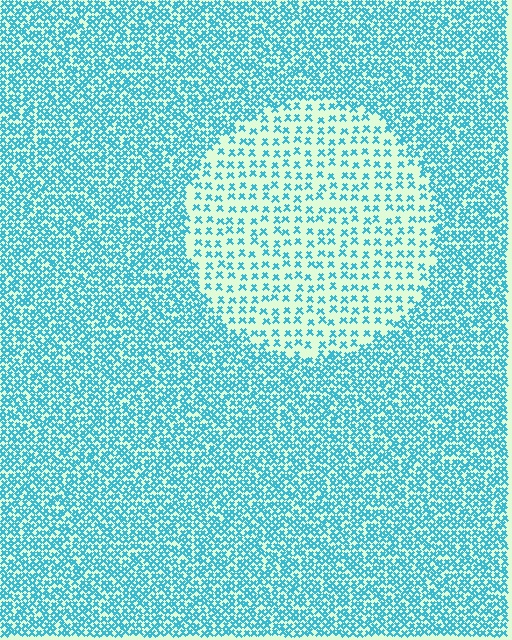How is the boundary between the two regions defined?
The boundary is defined by a change in element density (approximately 2.5x ratio). All elements are the same color, size, and shape.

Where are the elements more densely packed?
The elements are more densely packed outside the circle boundary.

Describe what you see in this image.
The image contains small cyan elements arranged at two different densities. A circle-shaped region is visible where the elements are less densely packed than the surrounding area.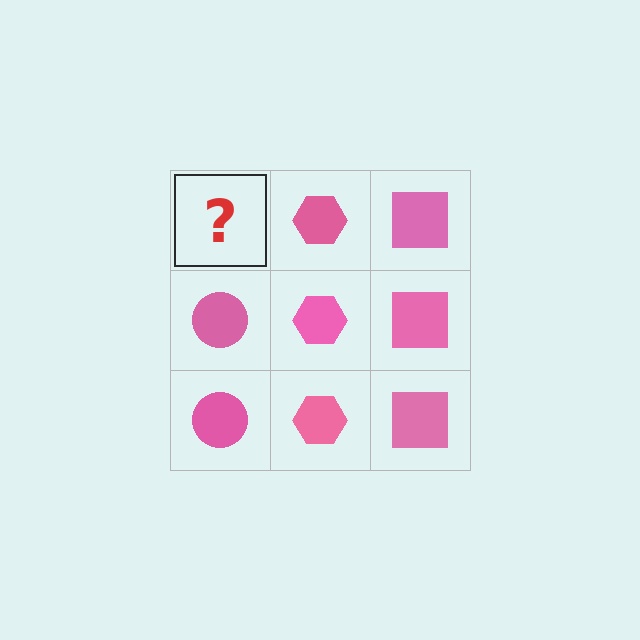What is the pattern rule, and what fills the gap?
The rule is that each column has a consistent shape. The gap should be filled with a pink circle.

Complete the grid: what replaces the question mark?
The question mark should be replaced with a pink circle.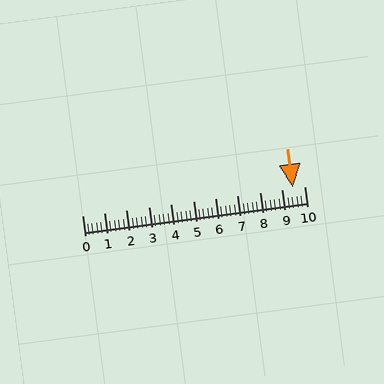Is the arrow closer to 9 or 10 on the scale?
The arrow is closer to 10.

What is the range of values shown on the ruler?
The ruler shows values from 0 to 10.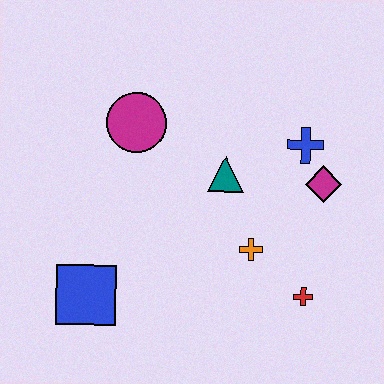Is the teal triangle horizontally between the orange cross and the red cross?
No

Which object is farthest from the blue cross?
The blue square is farthest from the blue cross.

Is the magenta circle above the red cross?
Yes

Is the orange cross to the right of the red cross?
No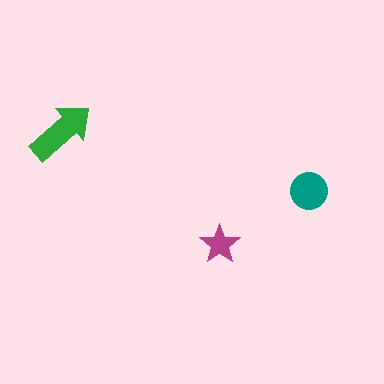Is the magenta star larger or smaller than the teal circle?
Smaller.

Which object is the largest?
The green arrow.